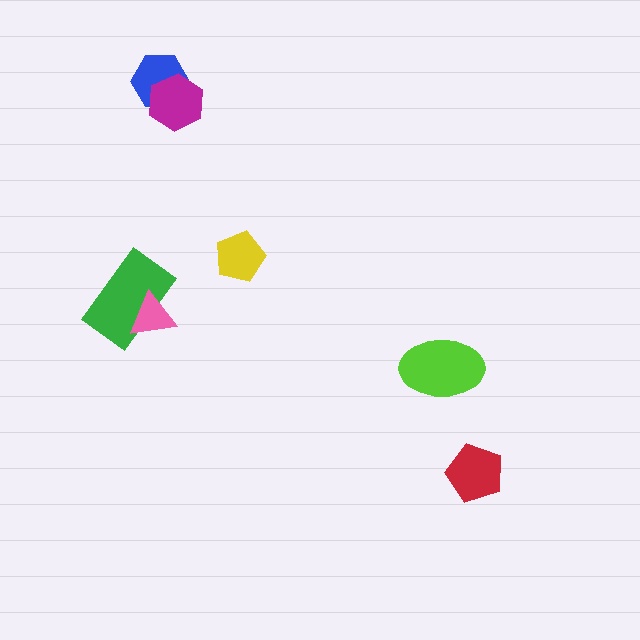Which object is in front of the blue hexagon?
The magenta hexagon is in front of the blue hexagon.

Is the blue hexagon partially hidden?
Yes, it is partially covered by another shape.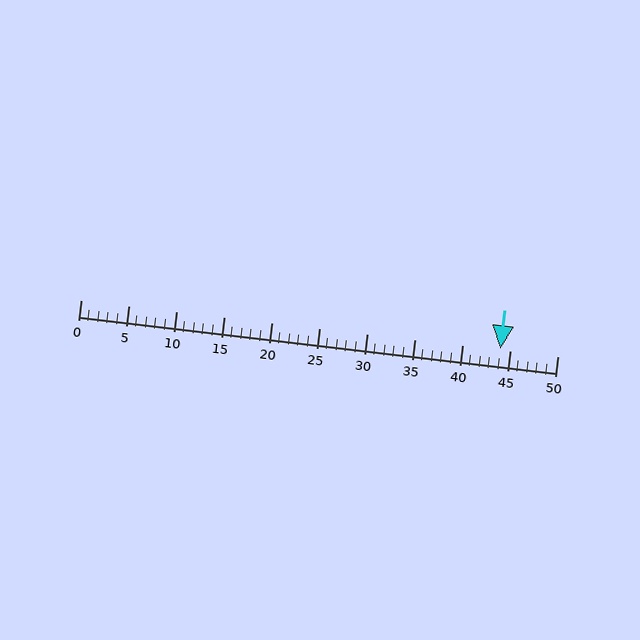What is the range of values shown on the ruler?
The ruler shows values from 0 to 50.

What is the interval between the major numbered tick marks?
The major tick marks are spaced 5 units apart.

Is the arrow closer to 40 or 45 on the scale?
The arrow is closer to 45.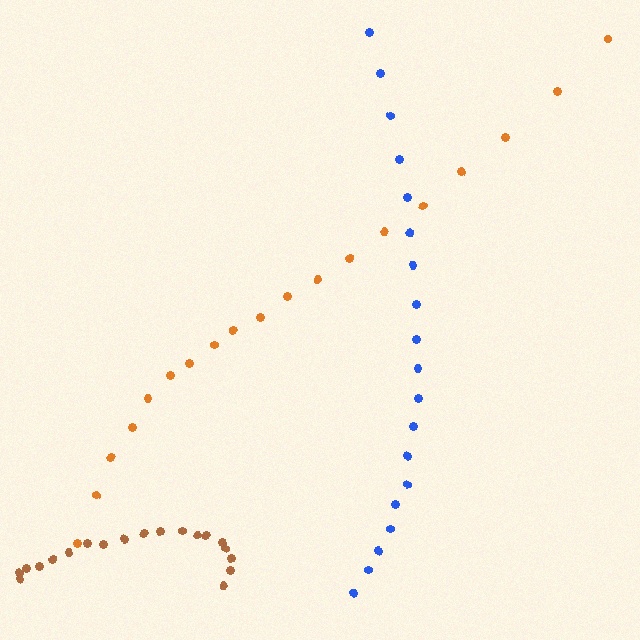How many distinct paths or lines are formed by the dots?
There are 3 distinct paths.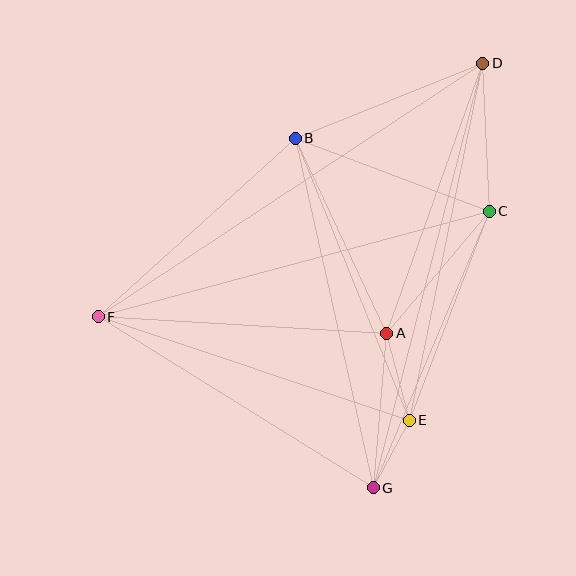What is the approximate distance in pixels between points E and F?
The distance between E and F is approximately 328 pixels.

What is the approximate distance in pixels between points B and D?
The distance between B and D is approximately 202 pixels.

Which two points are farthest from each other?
Points D and F are farthest from each other.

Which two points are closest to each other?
Points E and G are closest to each other.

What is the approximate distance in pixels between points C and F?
The distance between C and F is approximately 405 pixels.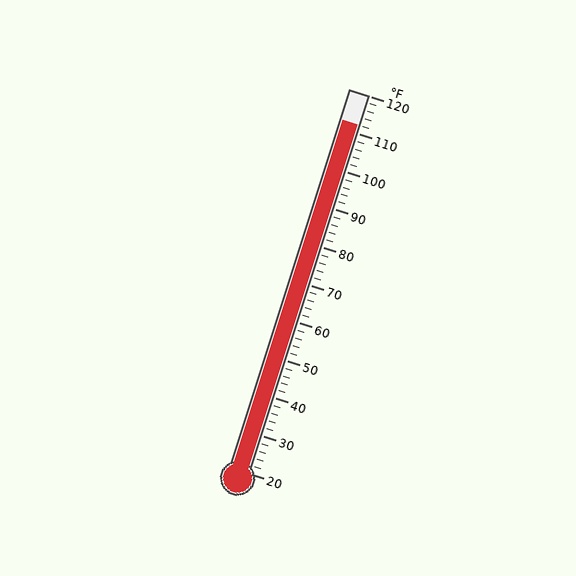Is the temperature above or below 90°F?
The temperature is above 90°F.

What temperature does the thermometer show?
The thermometer shows approximately 112°F.